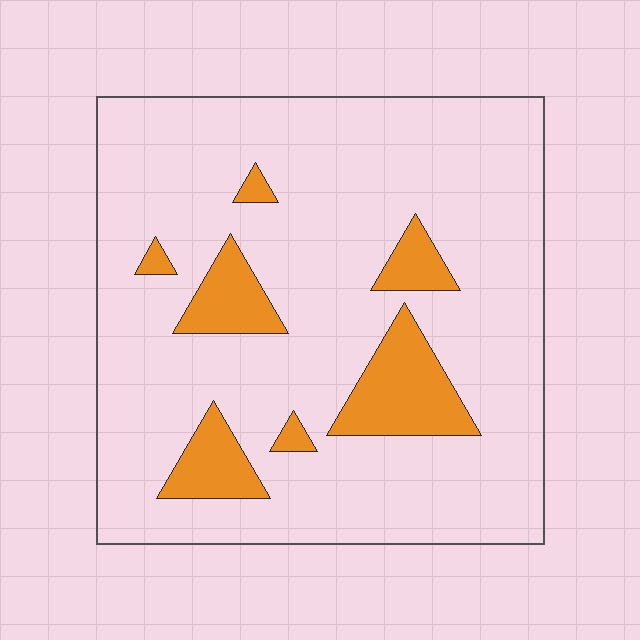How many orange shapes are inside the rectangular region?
7.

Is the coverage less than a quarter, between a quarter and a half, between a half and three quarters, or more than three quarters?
Less than a quarter.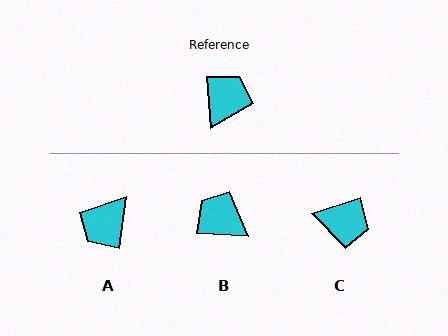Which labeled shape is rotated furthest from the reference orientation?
A, about 168 degrees away.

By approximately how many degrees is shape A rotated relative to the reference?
Approximately 168 degrees counter-clockwise.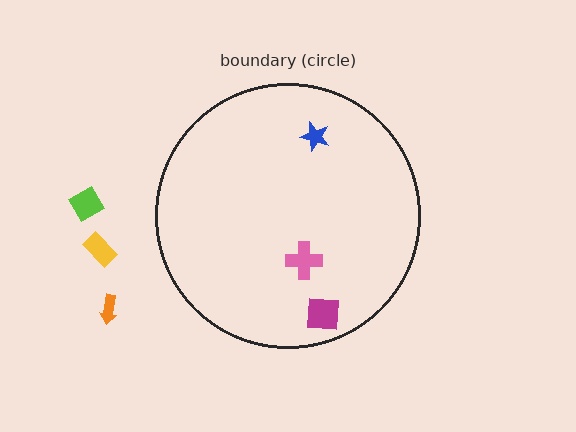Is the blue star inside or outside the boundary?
Inside.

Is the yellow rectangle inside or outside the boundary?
Outside.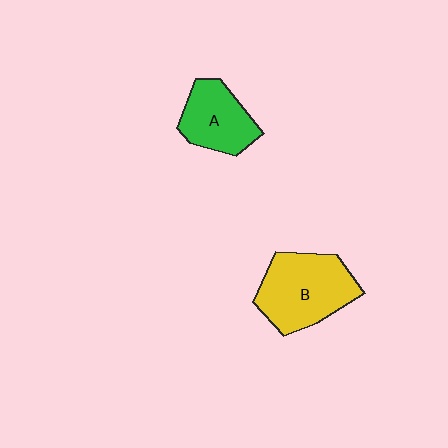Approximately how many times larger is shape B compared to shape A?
Approximately 1.4 times.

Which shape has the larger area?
Shape B (yellow).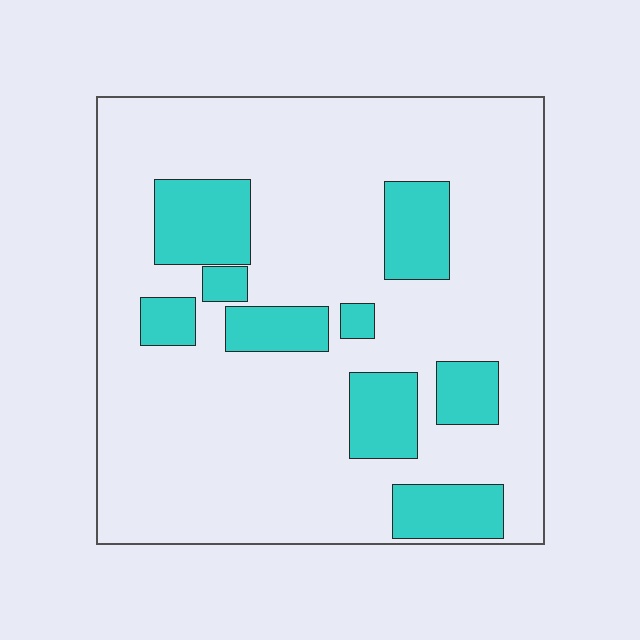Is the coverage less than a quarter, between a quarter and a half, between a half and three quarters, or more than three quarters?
Less than a quarter.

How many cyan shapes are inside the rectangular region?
9.